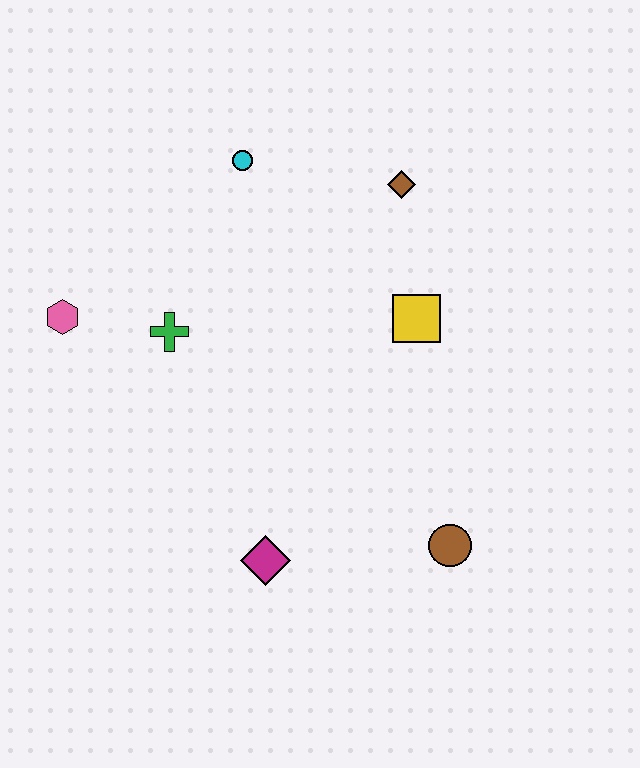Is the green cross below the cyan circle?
Yes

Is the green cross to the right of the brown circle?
No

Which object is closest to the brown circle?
The magenta diamond is closest to the brown circle.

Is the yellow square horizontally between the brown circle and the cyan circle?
Yes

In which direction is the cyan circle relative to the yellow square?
The cyan circle is to the left of the yellow square.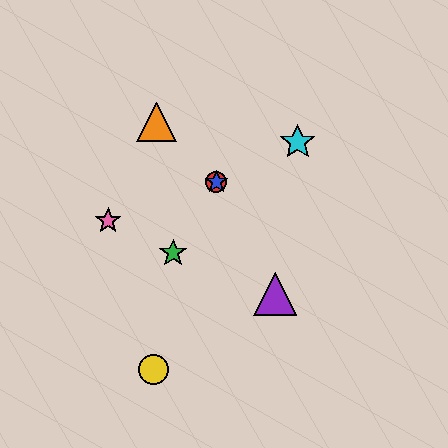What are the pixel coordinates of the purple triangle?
The purple triangle is at (275, 294).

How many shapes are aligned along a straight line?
3 shapes (the red circle, the blue star, the orange triangle) are aligned along a straight line.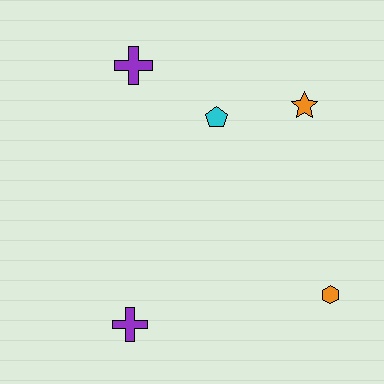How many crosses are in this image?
There are 2 crosses.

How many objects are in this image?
There are 5 objects.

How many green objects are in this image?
There are no green objects.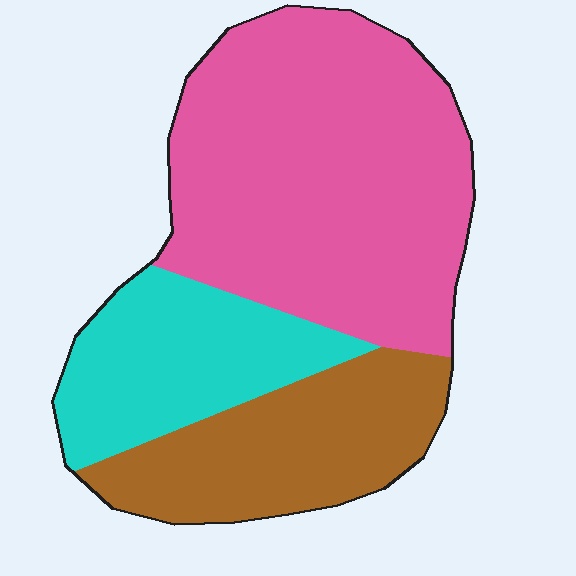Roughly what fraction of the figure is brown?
Brown takes up about one quarter (1/4) of the figure.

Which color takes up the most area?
Pink, at roughly 55%.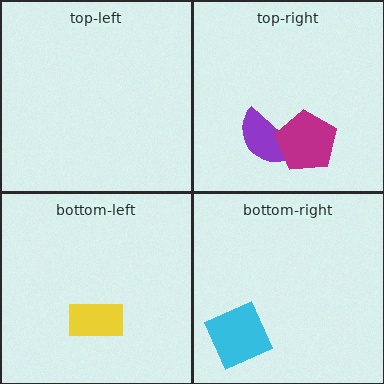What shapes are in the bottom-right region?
The cyan square.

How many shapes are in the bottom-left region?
1.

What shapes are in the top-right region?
The purple semicircle, the magenta pentagon.